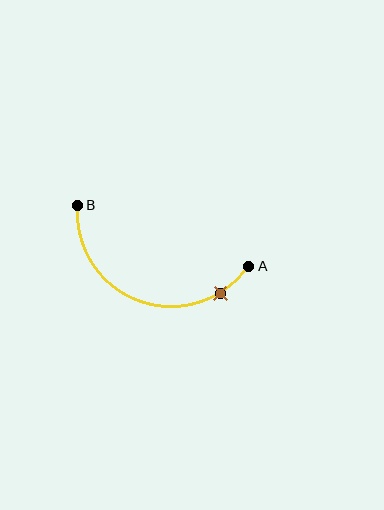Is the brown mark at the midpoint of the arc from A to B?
No. The brown mark lies on the arc but is closer to endpoint A. The arc midpoint would be at the point on the curve equidistant along the arc from both A and B.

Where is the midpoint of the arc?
The arc midpoint is the point on the curve farthest from the straight line joining A and B. It sits below that line.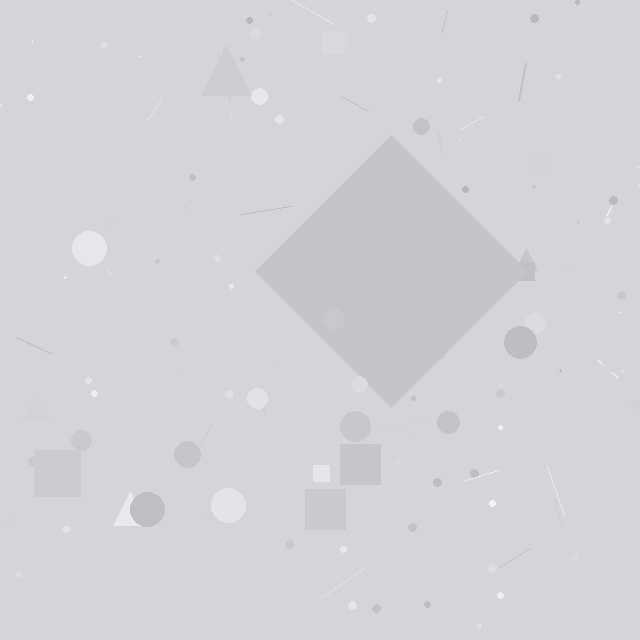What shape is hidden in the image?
A diamond is hidden in the image.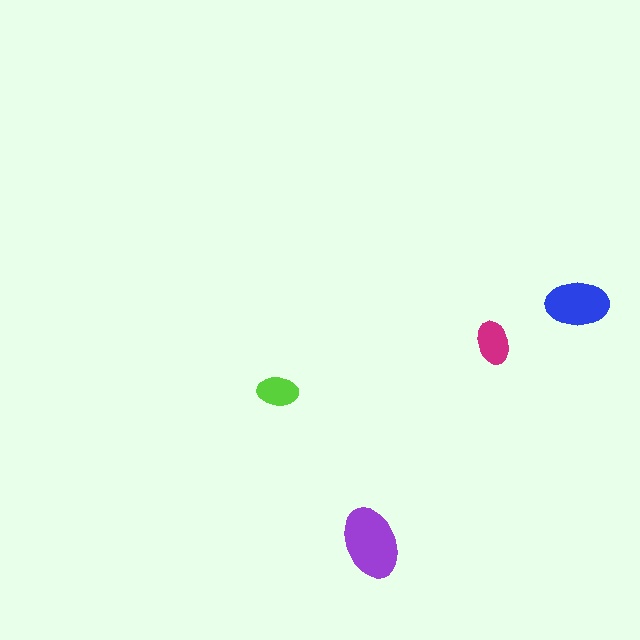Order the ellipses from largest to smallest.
the purple one, the blue one, the magenta one, the lime one.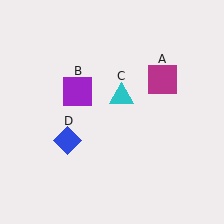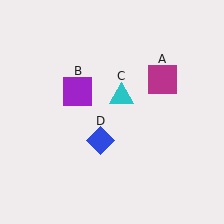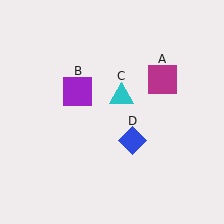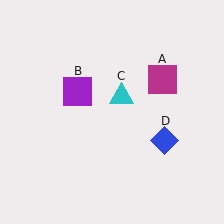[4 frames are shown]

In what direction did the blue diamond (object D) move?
The blue diamond (object D) moved right.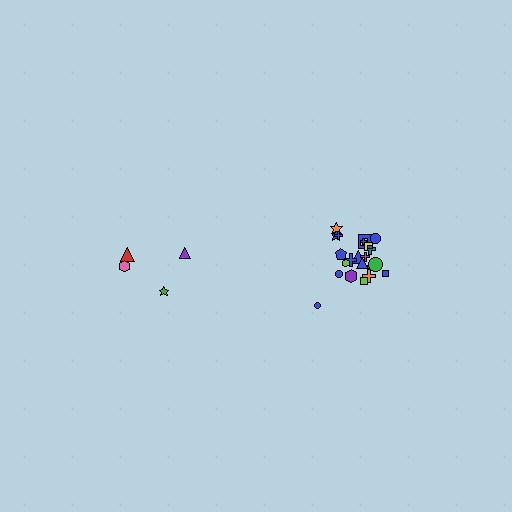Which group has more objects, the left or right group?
The right group.